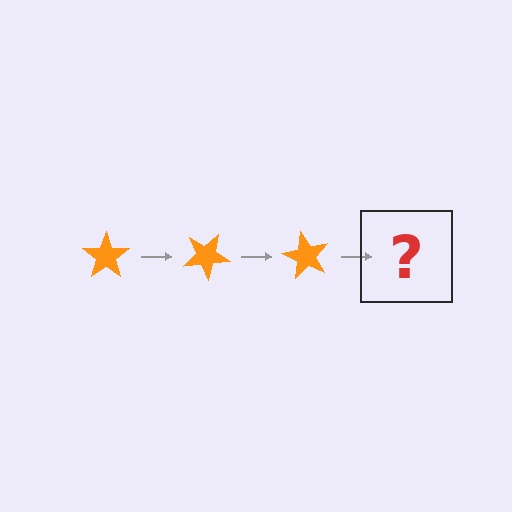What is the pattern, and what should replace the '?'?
The pattern is that the star rotates 30 degrees each step. The '?' should be an orange star rotated 90 degrees.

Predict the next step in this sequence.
The next step is an orange star rotated 90 degrees.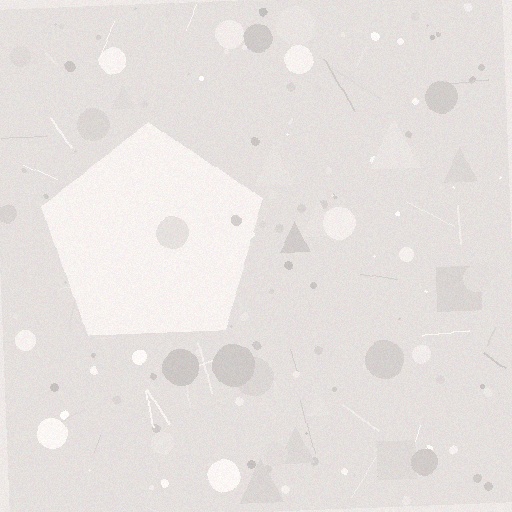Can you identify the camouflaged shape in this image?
The camouflaged shape is a pentagon.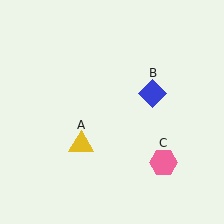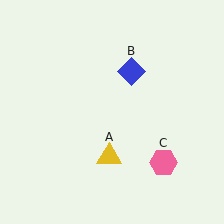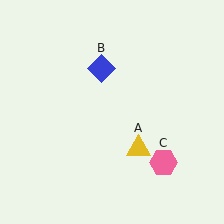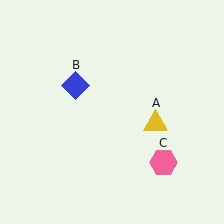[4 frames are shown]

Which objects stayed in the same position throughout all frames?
Pink hexagon (object C) remained stationary.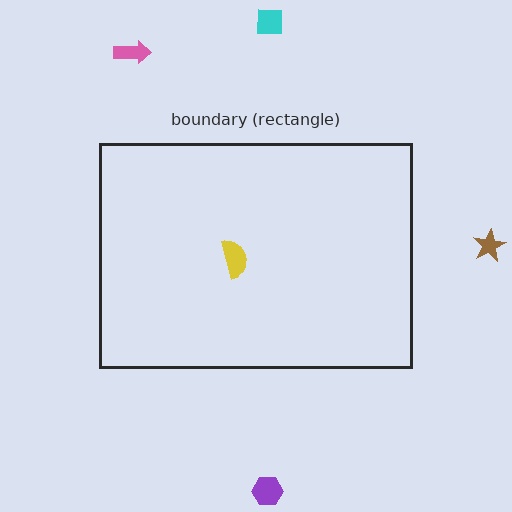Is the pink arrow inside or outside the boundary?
Outside.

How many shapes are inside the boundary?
1 inside, 4 outside.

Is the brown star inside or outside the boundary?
Outside.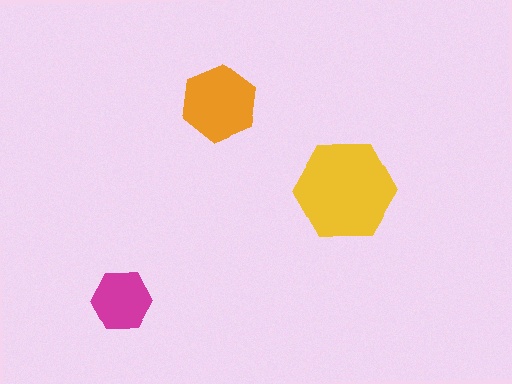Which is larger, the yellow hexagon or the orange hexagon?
The yellow one.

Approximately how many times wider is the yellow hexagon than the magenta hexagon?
About 1.5 times wider.